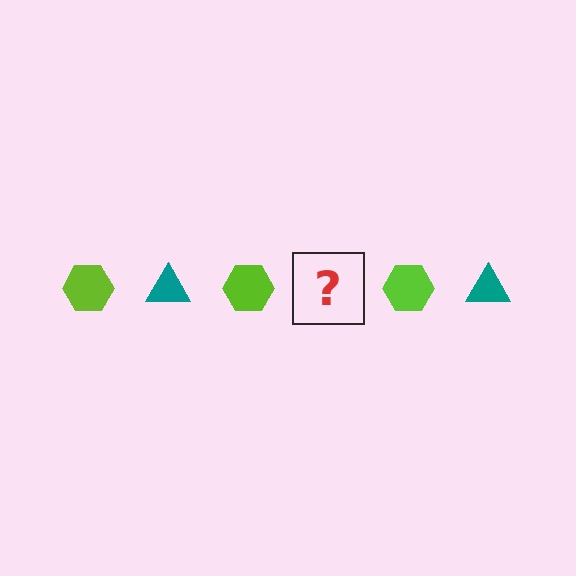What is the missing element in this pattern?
The missing element is a teal triangle.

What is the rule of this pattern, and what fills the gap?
The rule is that the pattern alternates between lime hexagon and teal triangle. The gap should be filled with a teal triangle.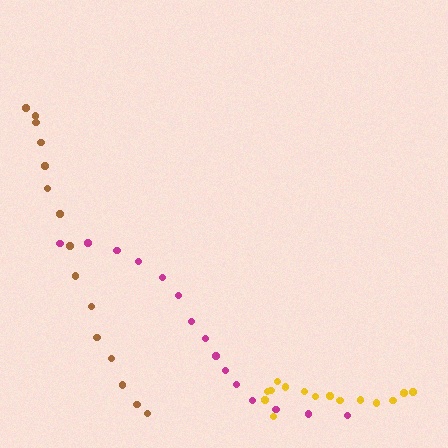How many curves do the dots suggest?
There are 3 distinct paths.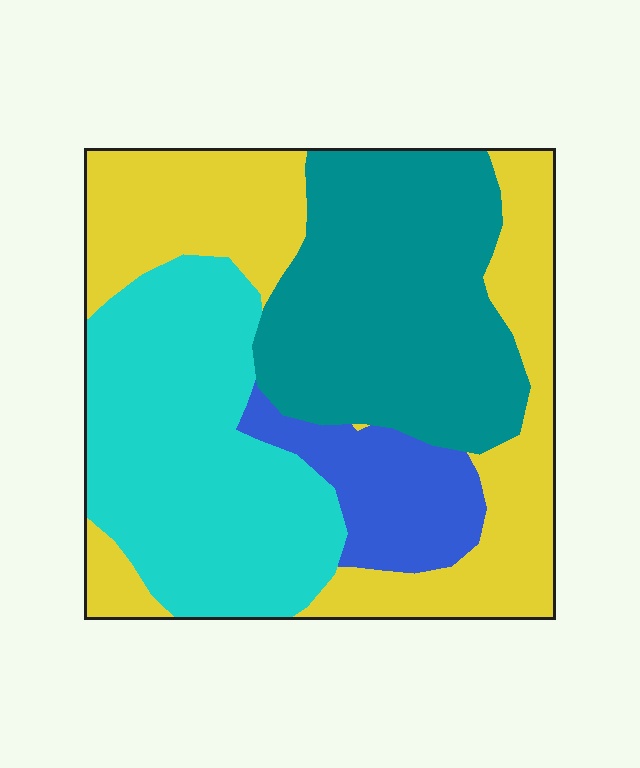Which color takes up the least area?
Blue, at roughly 10%.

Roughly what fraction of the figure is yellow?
Yellow covers 31% of the figure.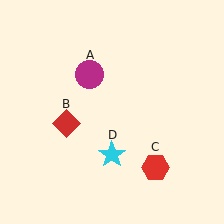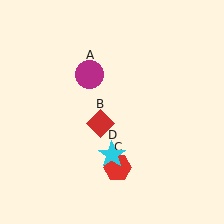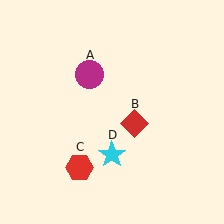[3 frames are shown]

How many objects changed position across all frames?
2 objects changed position: red diamond (object B), red hexagon (object C).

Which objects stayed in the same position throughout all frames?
Magenta circle (object A) and cyan star (object D) remained stationary.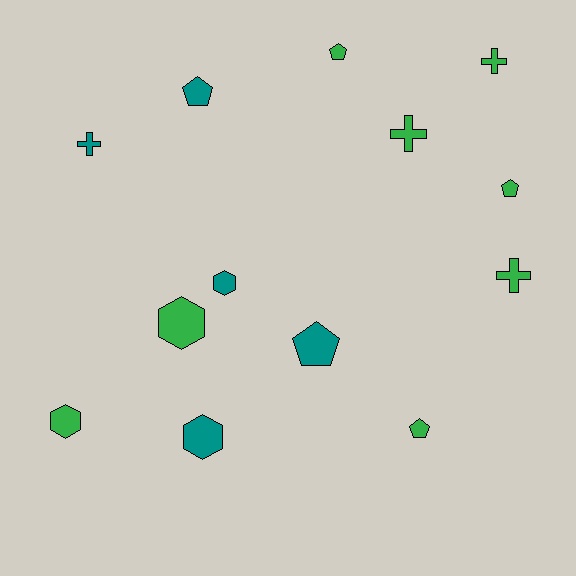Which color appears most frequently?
Green, with 8 objects.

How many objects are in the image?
There are 13 objects.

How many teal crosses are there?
There is 1 teal cross.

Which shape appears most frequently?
Pentagon, with 5 objects.